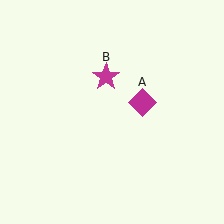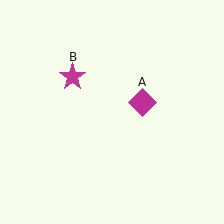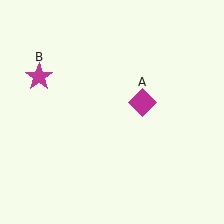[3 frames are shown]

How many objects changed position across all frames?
1 object changed position: magenta star (object B).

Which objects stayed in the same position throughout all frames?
Magenta diamond (object A) remained stationary.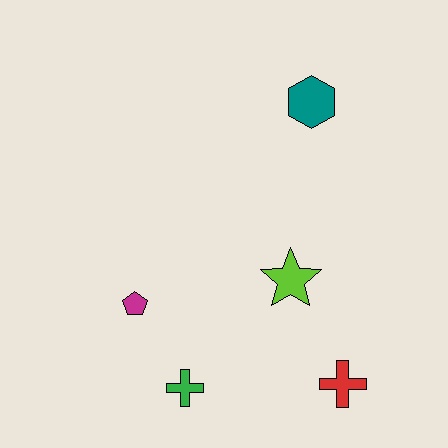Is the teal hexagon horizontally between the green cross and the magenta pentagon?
No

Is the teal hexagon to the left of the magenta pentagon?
No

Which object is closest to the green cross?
The magenta pentagon is closest to the green cross.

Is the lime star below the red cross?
No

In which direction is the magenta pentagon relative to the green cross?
The magenta pentagon is above the green cross.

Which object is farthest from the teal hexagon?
The green cross is farthest from the teal hexagon.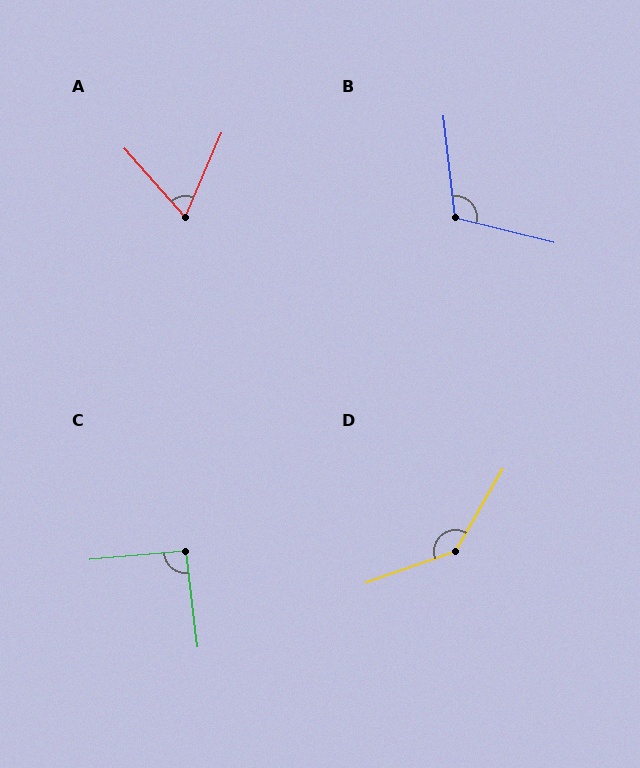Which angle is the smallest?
A, at approximately 65 degrees.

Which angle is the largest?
D, at approximately 139 degrees.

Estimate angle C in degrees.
Approximately 92 degrees.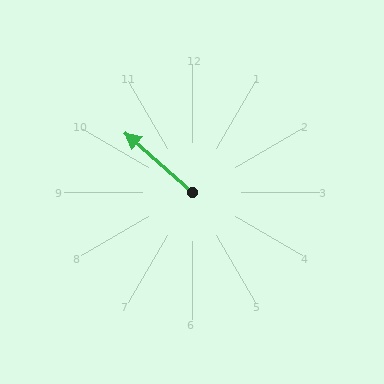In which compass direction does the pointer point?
Northwest.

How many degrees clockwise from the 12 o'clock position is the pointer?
Approximately 312 degrees.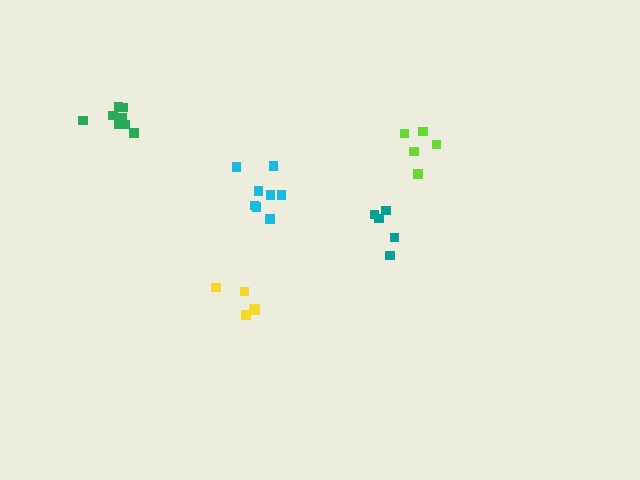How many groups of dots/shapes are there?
There are 5 groups.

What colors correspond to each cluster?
The clusters are colored: yellow, cyan, teal, green, lime.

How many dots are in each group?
Group 1: 5 dots, Group 2: 8 dots, Group 3: 5 dots, Group 4: 8 dots, Group 5: 5 dots (31 total).